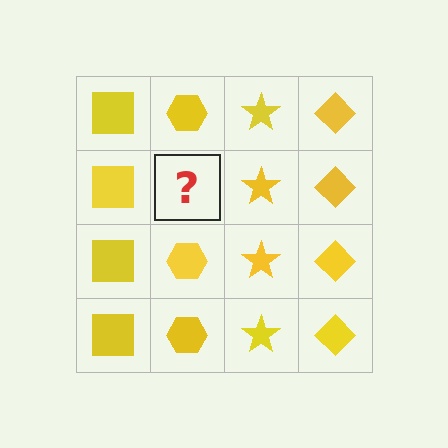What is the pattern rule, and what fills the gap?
The rule is that each column has a consistent shape. The gap should be filled with a yellow hexagon.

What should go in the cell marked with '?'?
The missing cell should contain a yellow hexagon.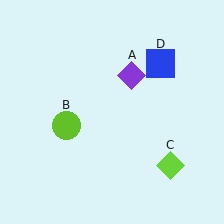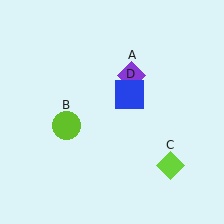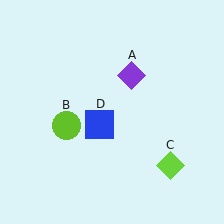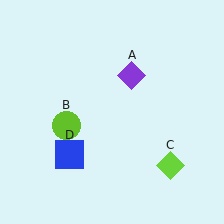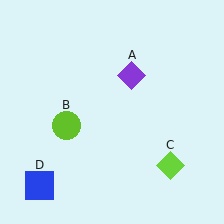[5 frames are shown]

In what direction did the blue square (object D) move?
The blue square (object D) moved down and to the left.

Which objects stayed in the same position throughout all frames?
Purple diamond (object A) and lime circle (object B) and lime diamond (object C) remained stationary.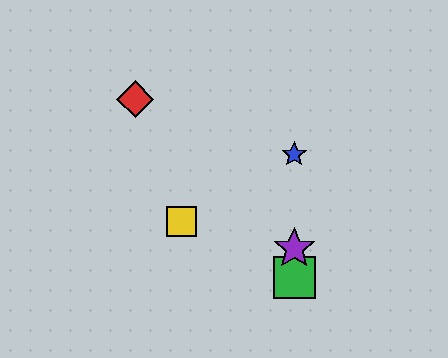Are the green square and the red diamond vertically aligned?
No, the green square is at x≈294 and the red diamond is at x≈135.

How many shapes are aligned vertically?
3 shapes (the blue star, the green square, the purple star) are aligned vertically.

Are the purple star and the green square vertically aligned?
Yes, both are at x≈294.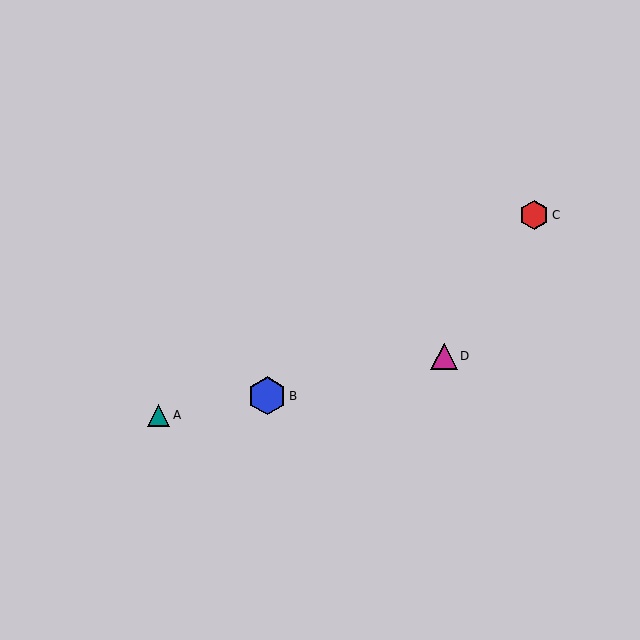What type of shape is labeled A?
Shape A is a teal triangle.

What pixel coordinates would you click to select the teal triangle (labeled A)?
Click at (159, 415) to select the teal triangle A.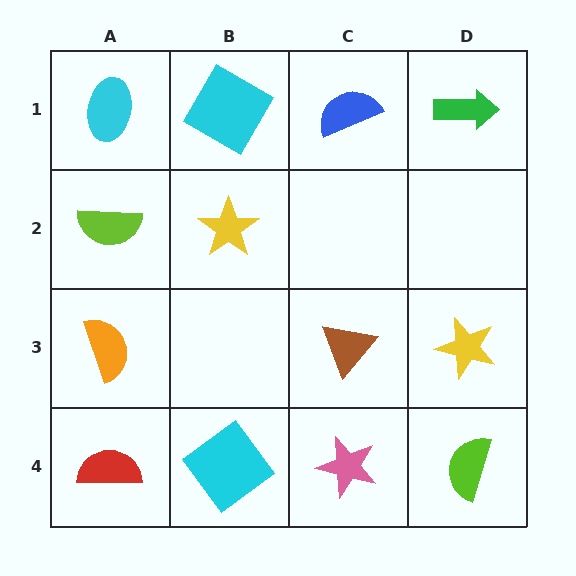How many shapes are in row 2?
2 shapes.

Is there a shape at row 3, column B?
No, that cell is empty.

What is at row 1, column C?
A blue semicircle.